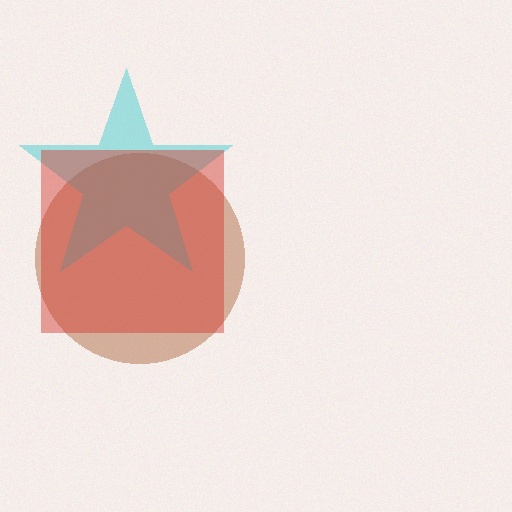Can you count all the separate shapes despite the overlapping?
Yes, there are 3 separate shapes.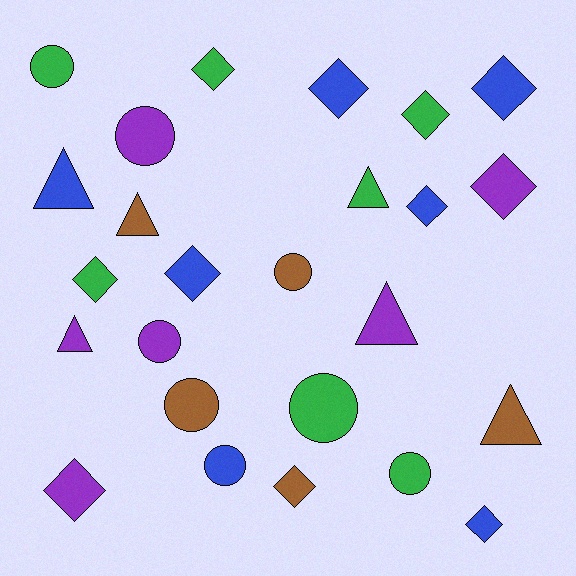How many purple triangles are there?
There are 2 purple triangles.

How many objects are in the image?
There are 25 objects.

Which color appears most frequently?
Green, with 7 objects.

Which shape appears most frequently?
Diamond, with 11 objects.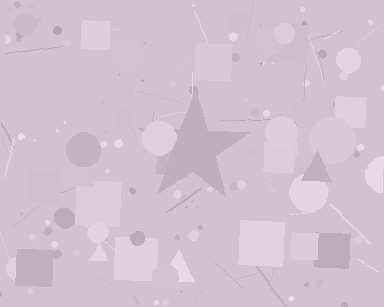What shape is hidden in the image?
A star is hidden in the image.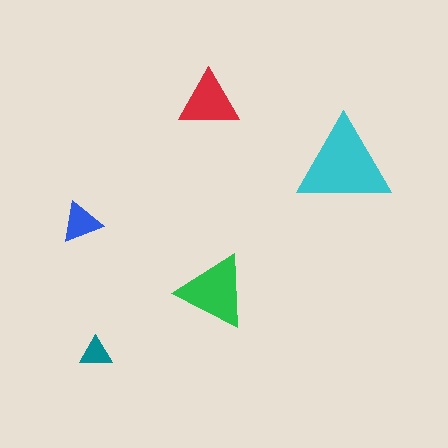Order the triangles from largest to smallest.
the cyan one, the green one, the red one, the blue one, the teal one.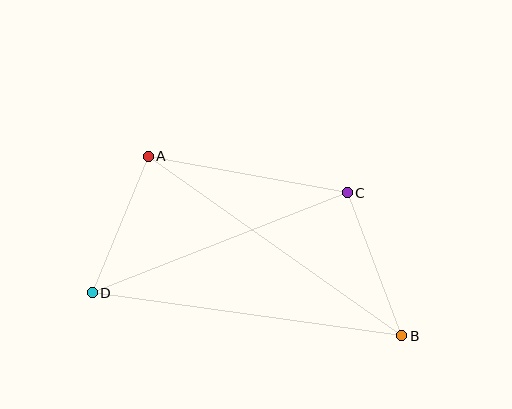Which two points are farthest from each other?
Points B and D are farthest from each other.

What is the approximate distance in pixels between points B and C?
The distance between B and C is approximately 153 pixels.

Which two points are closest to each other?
Points A and D are closest to each other.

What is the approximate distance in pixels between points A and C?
The distance between A and C is approximately 202 pixels.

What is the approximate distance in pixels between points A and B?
The distance between A and B is approximately 310 pixels.